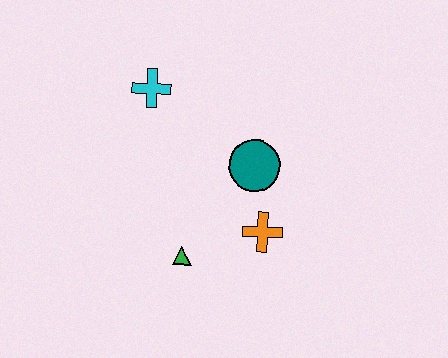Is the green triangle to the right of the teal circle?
No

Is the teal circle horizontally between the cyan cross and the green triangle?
No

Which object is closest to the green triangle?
The orange cross is closest to the green triangle.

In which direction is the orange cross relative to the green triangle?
The orange cross is to the right of the green triangle.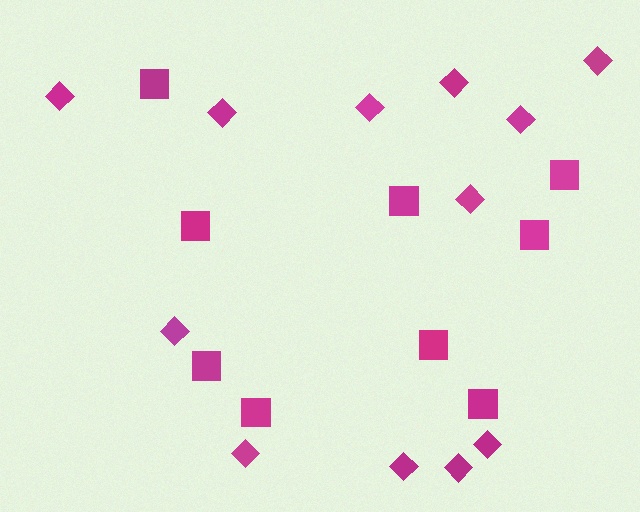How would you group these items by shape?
There are 2 groups: one group of squares (9) and one group of diamonds (12).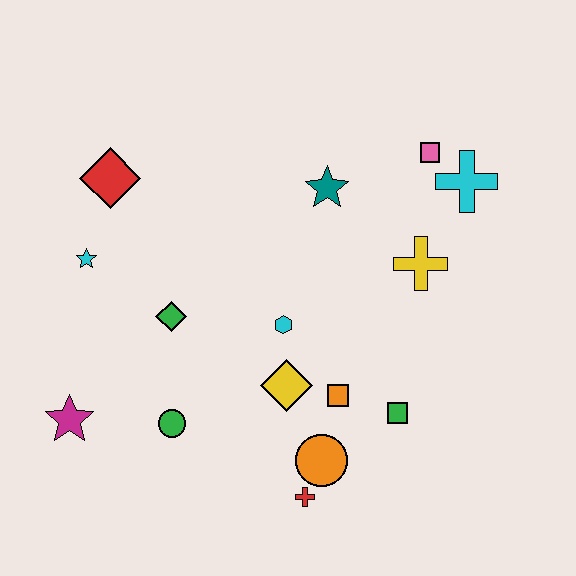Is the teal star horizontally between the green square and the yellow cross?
No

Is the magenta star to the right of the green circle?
No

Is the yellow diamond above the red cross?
Yes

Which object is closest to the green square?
The orange square is closest to the green square.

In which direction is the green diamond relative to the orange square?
The green diamond is to the left of the orange square.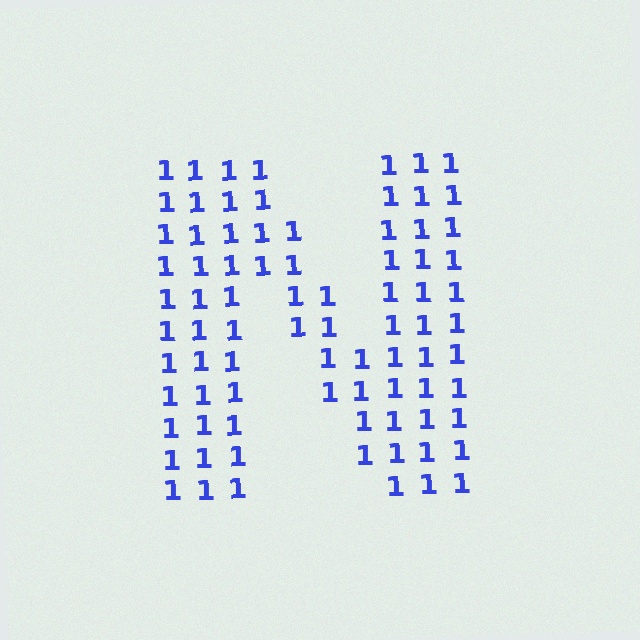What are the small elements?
The small elements are digit 1's.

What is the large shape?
The large shape is the letter N.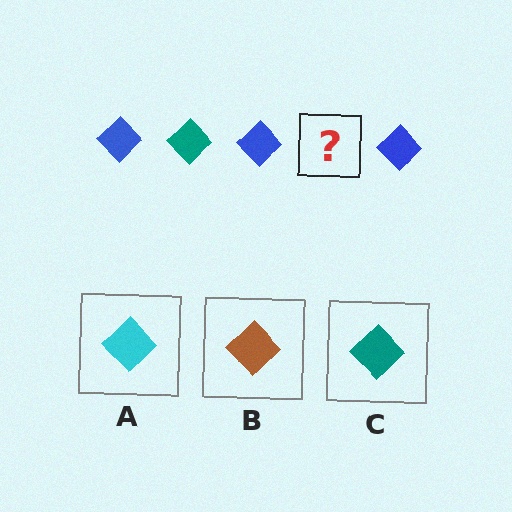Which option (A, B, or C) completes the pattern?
C.